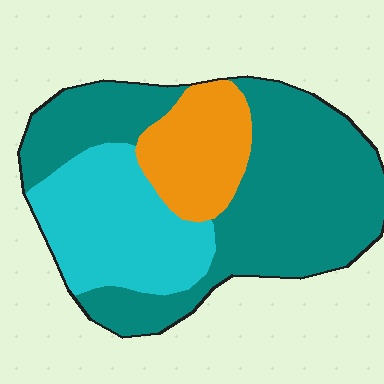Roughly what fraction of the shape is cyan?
Cyan takes up between a quarter and a half of the shape.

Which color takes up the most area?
Teal, at roughly 55%.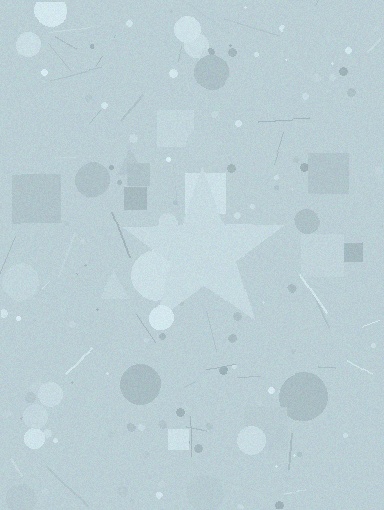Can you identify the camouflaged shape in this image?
The camouflaged shape is a star.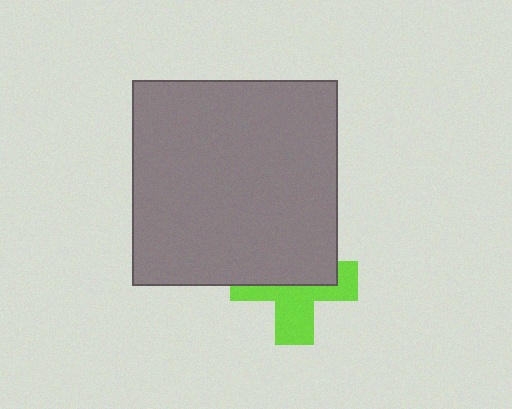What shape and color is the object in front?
The object in front is a gray square.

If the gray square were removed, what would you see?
You would see the complete lime cross.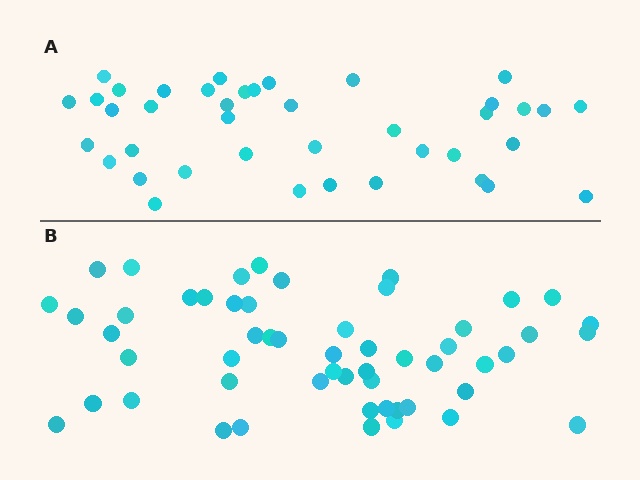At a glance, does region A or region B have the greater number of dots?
Region B (the bottom region) has more dots.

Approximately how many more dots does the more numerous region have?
Region B has approximately 15 more dots than region A.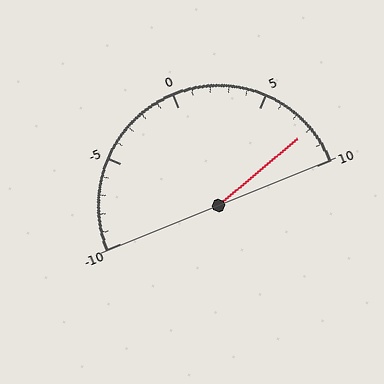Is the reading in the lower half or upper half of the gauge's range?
The reading is in the upper half of the range (-10 to 10).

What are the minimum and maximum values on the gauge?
The gauge ranges from -10 to 10.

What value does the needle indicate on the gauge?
The needle indicates approximately 8.